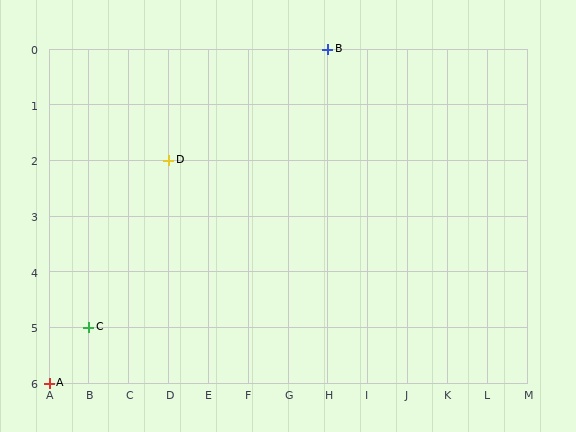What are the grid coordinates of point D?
Point D is at grid coordinates (D, 2).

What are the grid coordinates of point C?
Point C is at grid coordinates (B, 5).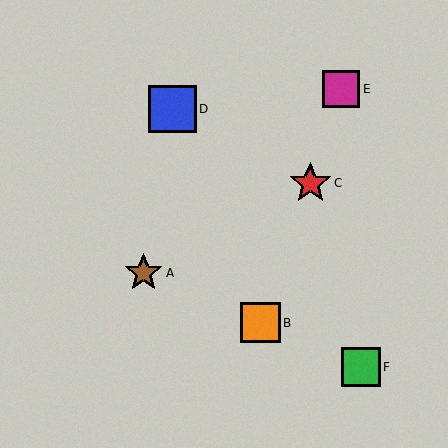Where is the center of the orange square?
The center of the orange square is at (261, 323).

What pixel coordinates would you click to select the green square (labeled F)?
Click at (361, 367) to select the green square F.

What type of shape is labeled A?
Shape A is a brown star.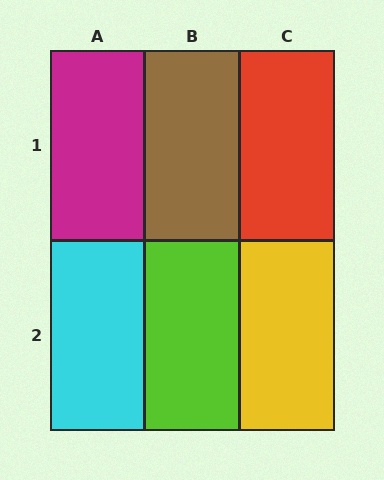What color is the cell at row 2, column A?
Cyan.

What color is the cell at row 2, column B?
Lime.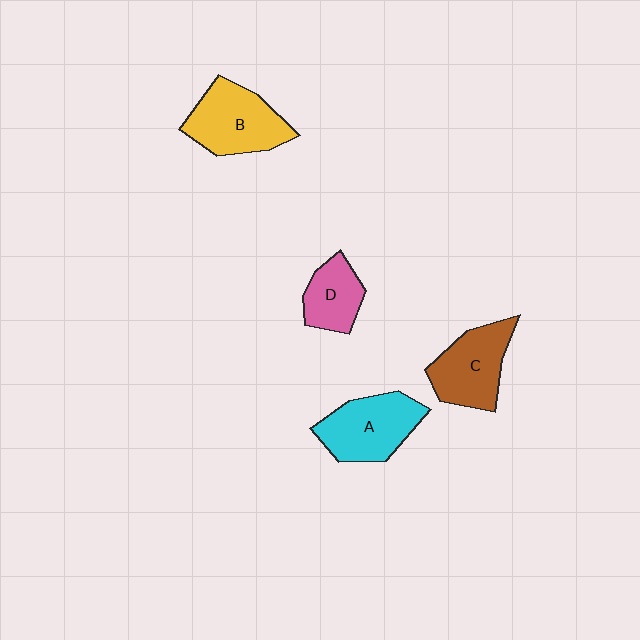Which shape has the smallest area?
Shape D (pink).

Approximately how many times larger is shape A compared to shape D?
Approximately 1.6 times.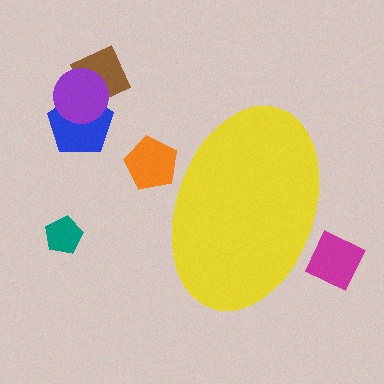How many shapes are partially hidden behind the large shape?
2 shapes are partially hidden.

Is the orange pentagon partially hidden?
Yes, the orange pentagon is partially hidden behind the yellow ellipse.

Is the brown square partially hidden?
No, the brown square is fully visible.